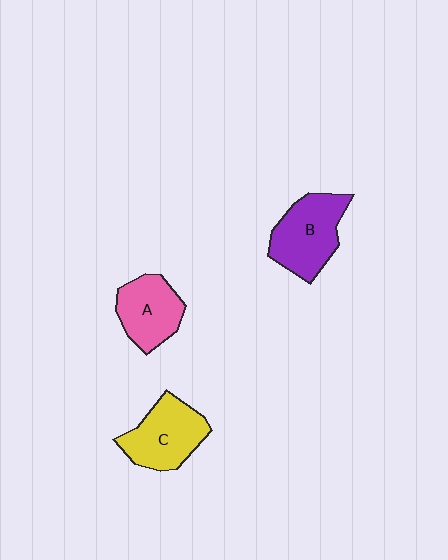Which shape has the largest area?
Shape B (purple).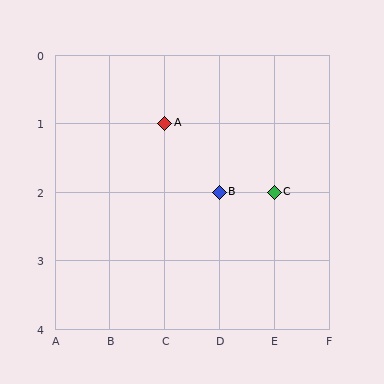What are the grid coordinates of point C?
Point C is at grid coordinates (E, 2).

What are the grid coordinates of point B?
Point B is at grid coordinates (D, 2).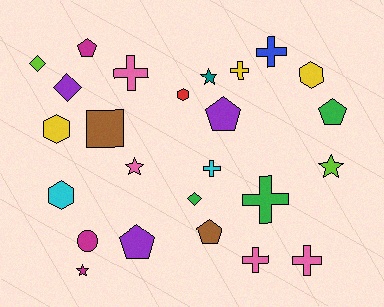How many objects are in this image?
There are 25 objects.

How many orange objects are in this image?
There are no orange objects.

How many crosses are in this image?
There are 7 crosses.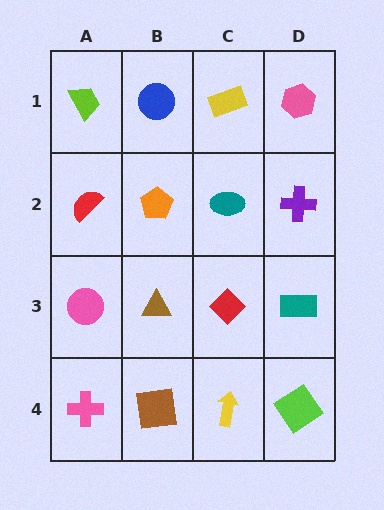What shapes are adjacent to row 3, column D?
A purple cross (row 2, column D), a lime diamond (row 4, column D), a red diamond (row 3, column C).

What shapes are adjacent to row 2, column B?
A blue circle (row 1, column B), a brown triangle (row 3, column B), a red semicircle (row 2, column A), a teal ellipse (row 2, column C).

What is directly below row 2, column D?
A teal rectangle.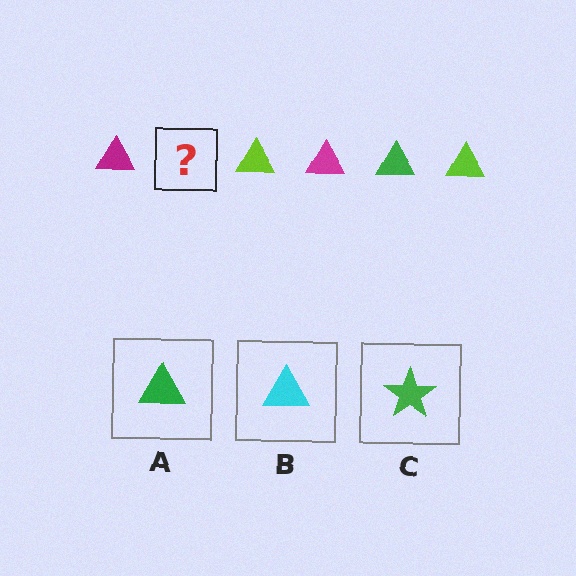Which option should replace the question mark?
Option A.